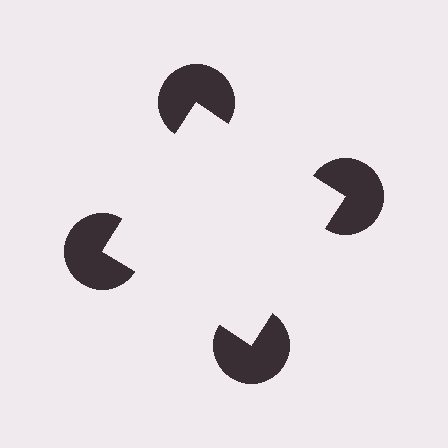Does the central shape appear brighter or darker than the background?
It typically appears slightly brighter than the background, even though no actual brightness change is drawn.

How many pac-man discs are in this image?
There are 4 — one at each vertex of the illusory square.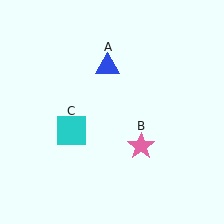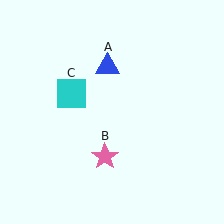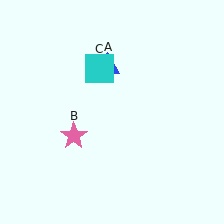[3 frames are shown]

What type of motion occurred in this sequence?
The pink star (object B), cyan square (object C) rotated clockwise around the center of the scene.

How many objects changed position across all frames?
2 objects changed position: pink star (object B), cyan square (object C).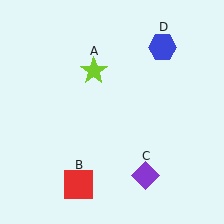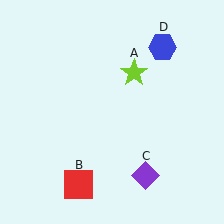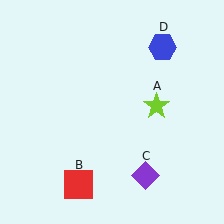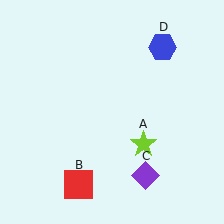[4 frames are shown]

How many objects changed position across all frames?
1 object changed position: lime star (object A).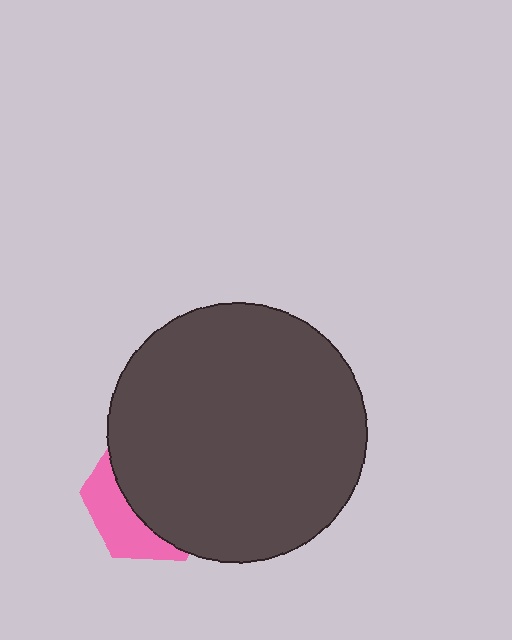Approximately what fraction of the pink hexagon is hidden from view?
Roughly 68% of the pink hexagon is hidden behind the dark gray circle.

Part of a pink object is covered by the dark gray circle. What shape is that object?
It is a hexagon.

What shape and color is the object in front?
The object in front is a dark gray circle.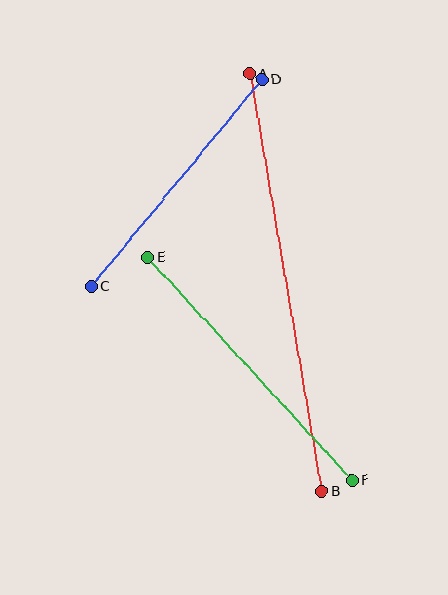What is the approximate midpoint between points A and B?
The midpoint is at approximately (286, 283) pixels.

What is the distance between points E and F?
The distance is approximately 302 pixels.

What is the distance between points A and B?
The distance is approximately 424 pixels.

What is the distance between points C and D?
The distance is approximately 268 pixels.